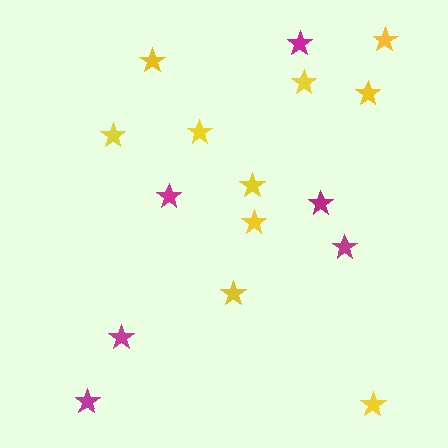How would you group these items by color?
There are 2 groups: one group of magenta stars (6) and one group of yellow stars (10).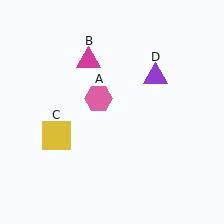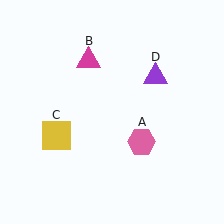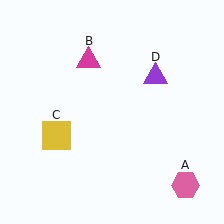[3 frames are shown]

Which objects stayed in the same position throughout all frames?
Magenta triangle (object B) and yellow square (object C) and purple triangle (object D) remained stationary.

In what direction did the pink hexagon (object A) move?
The pink hexagon (object A) moved down and to the right.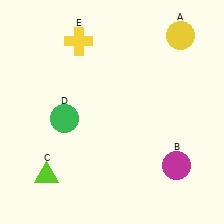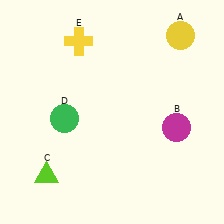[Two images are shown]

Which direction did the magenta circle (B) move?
The magenta circle (B) moved up.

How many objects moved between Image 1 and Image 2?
1 object moved between the two images.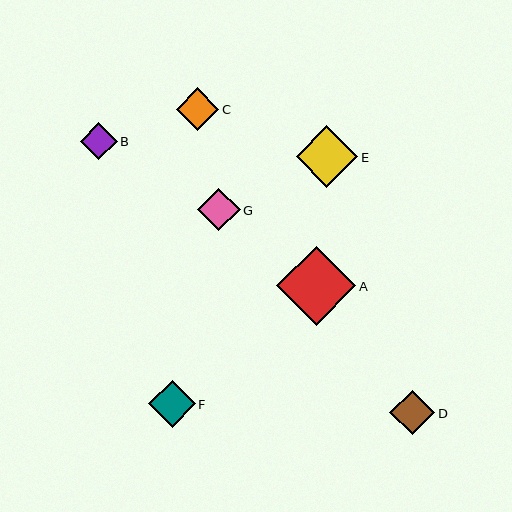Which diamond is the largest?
Diamond A is the largest with a size of approximately 79 pixels.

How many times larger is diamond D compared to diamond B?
Diamond D is approximately 1.2 times the size of diamond B.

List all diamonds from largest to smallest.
From largest to smallest: A, E, F, D, G, C, B.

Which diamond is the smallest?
Diamond B is the smallest with a size of approximately 37 pixels.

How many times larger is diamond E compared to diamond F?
Diamond E is approximately 1.3 times the size of diamond F.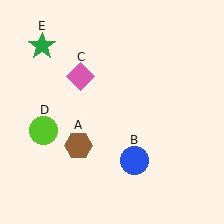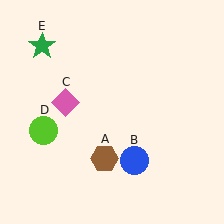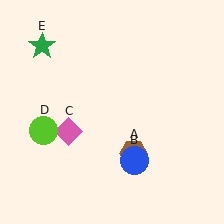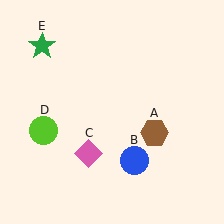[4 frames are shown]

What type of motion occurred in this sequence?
The brown hexagon (object A), pink diamond (object C) rotated counterclockwise around the center of the scene.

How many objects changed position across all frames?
2 objects changed position: brown hexagon (object A), pink diamond (object C).